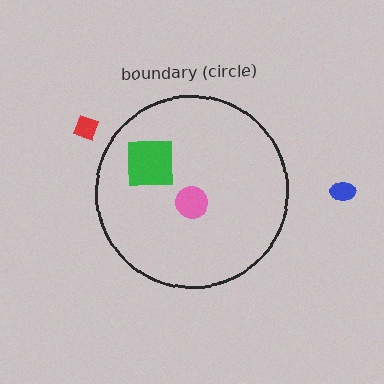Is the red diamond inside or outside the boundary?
Outside.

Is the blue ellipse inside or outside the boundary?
Outside.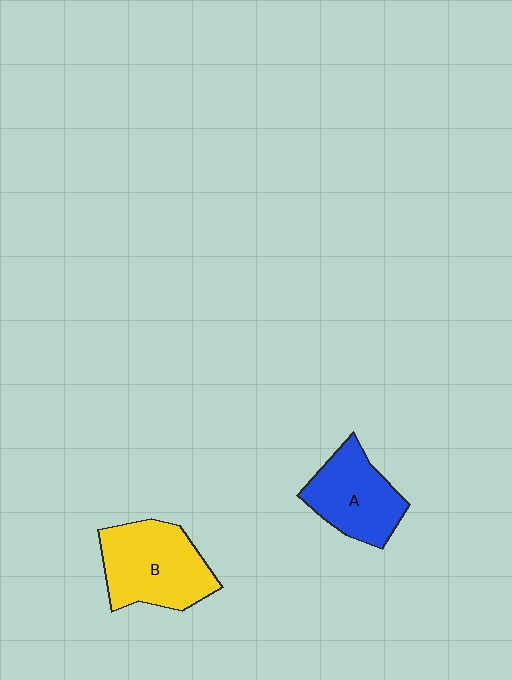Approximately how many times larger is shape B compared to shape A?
Approximately 1.2 times.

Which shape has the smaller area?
Shape A (blue).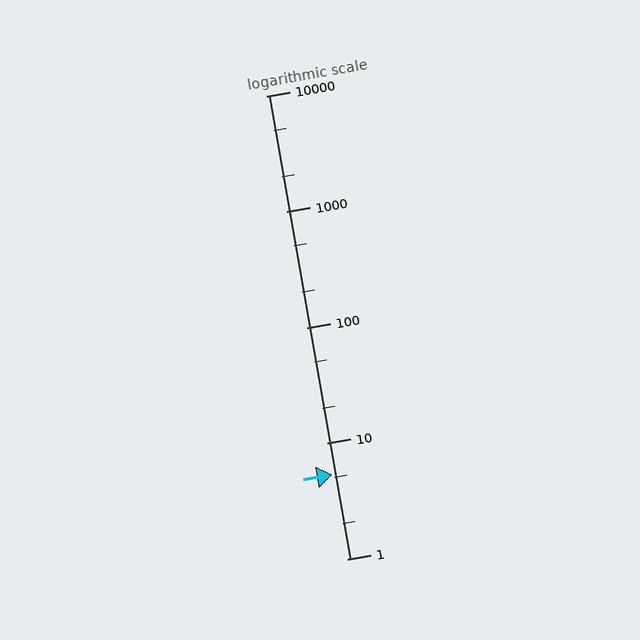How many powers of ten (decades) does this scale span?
The scale spans 4 decades, from 1 to 10000.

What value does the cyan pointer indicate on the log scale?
The pointer indicates approximately 5.3.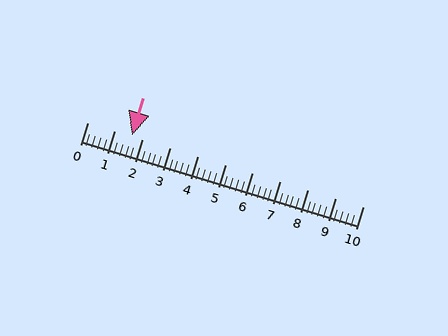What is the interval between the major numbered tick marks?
The major tick marks are spaced 1 units apart.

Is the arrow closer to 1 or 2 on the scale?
The arrow is closer to 2.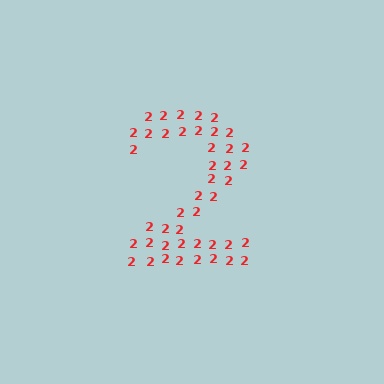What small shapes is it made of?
It is made of small digit 2's.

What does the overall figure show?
The overall figure shows the digit 2.